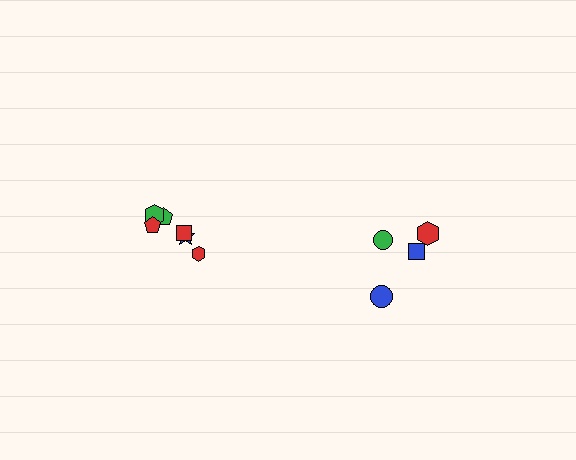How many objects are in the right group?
There are 4 objects.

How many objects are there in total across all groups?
There are 10 objects.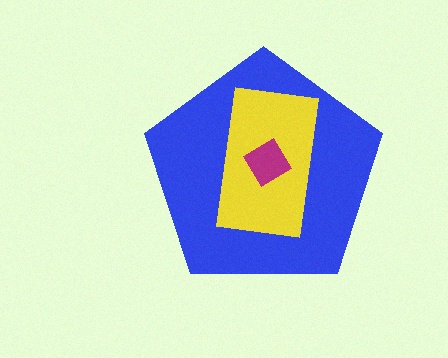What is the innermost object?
The magenta diamond.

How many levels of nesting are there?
3.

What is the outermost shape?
The blue pentagon.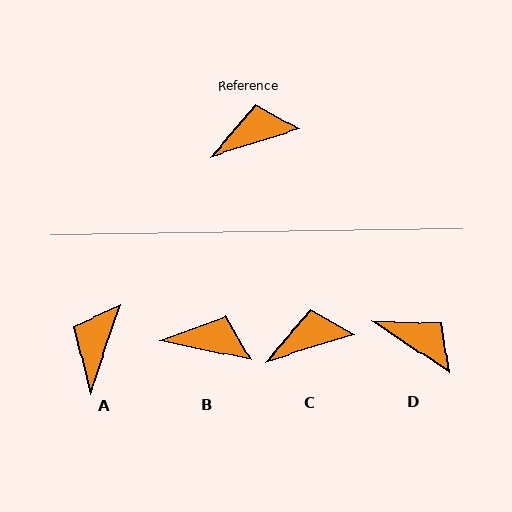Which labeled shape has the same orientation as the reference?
C.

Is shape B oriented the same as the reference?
No, it is off by about 30 degrees.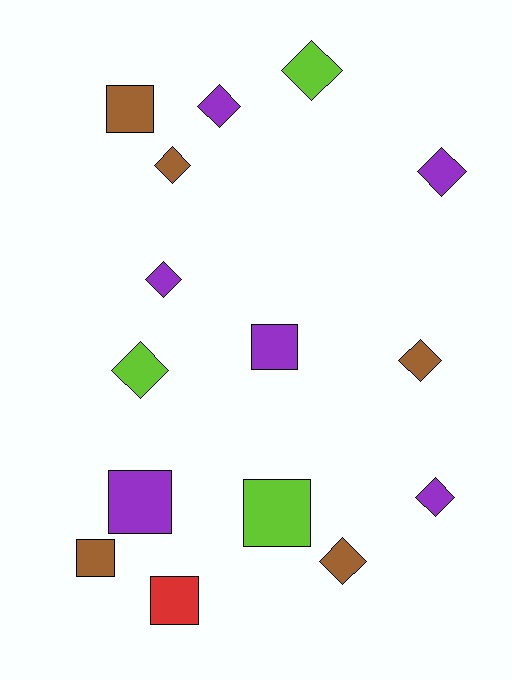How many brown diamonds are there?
There are 3 brown diamonds.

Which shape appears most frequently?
Diamond, with 9 objects.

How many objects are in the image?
There are 15 objects.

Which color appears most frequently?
Purple, with 6 objects.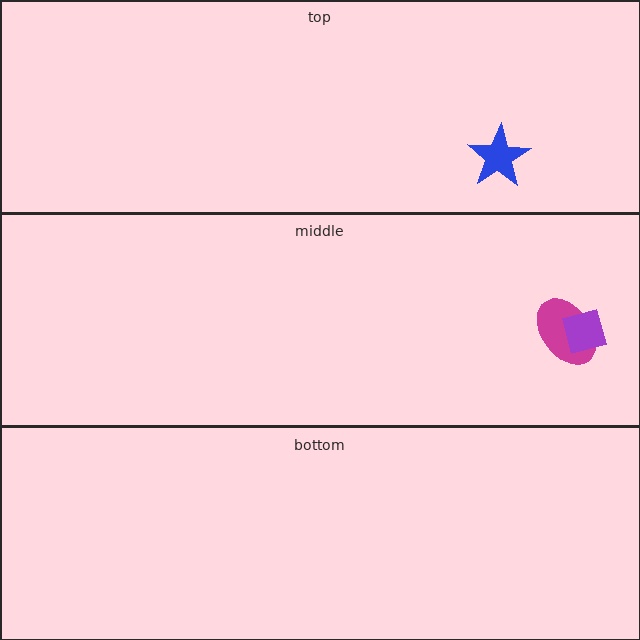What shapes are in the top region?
The blue star.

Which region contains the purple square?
The middle region.